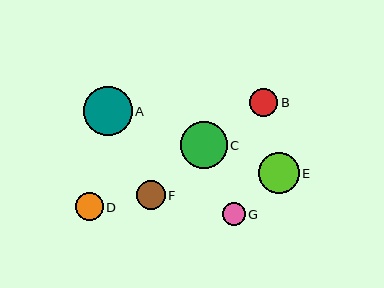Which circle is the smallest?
Circle G is the smallest with a size of approximately 22 pixels.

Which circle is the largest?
Circle A is the largest with a size of approximately 49 pixels.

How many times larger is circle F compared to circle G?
Circle F is approximately 1.3 times the size of circle G.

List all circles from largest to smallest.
From largest to smallest: A, C, E, F, D, B, G.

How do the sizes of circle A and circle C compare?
Circle A and circle C are approximately the same size.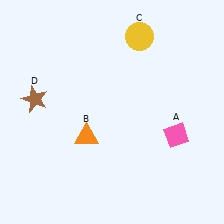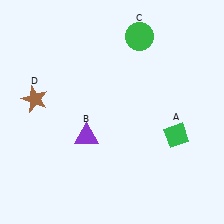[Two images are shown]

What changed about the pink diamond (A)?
In Image 1, A is pink. In Image 2, it changed to green.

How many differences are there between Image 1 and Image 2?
There are 3 differences between the two images.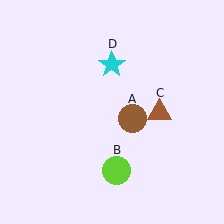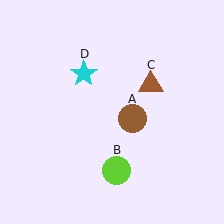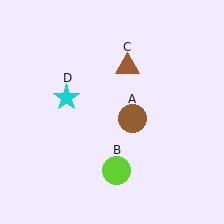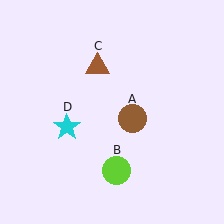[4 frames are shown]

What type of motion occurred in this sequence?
The brown triangle (object C), cyan star (object D) rotated counterclockwise around the center of the scene.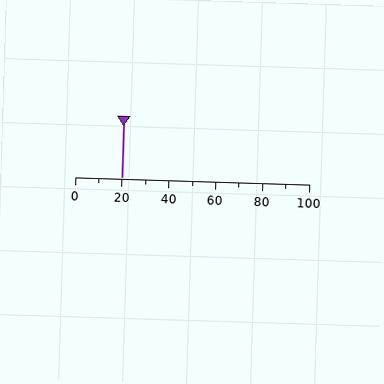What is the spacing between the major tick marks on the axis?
The major ticks are spaced 20 apart.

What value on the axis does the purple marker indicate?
The marker indicates approximately 20.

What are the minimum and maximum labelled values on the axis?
The axis runs from 0 to 100.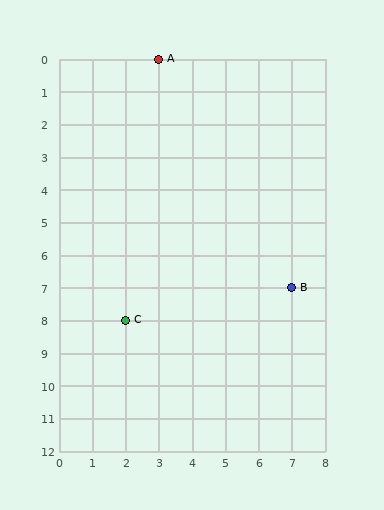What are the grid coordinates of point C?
Point C is at grid coordinates (2, 8).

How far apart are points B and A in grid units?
Points B and A are 4 columns and 7 rows apart (about 8.1 grid units diagonally).